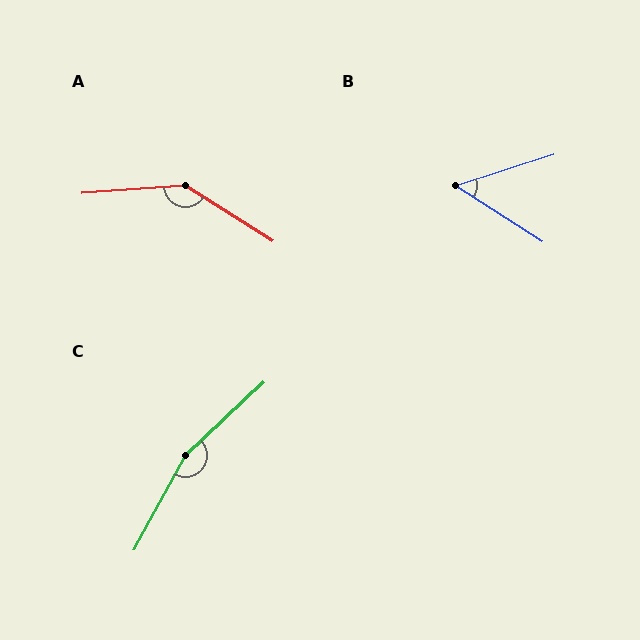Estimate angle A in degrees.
Approximately 144 degrees.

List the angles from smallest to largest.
B (50°), A (144°), C (162°).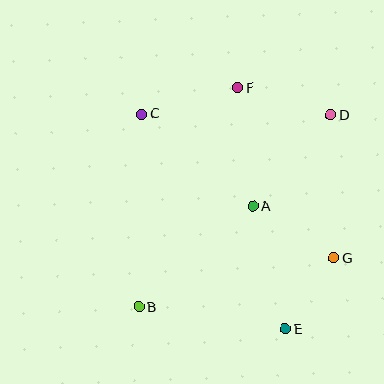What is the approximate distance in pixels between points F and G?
The distance between F and G is approximately 195 pixels.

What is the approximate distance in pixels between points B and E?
The distance between B and E is approximately 148 pixels.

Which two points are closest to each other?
Points E and G are closest to each other.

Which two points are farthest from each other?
Points B and D are farthest from each other.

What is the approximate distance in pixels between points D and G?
The distance between D and G is approximately 143 pixels.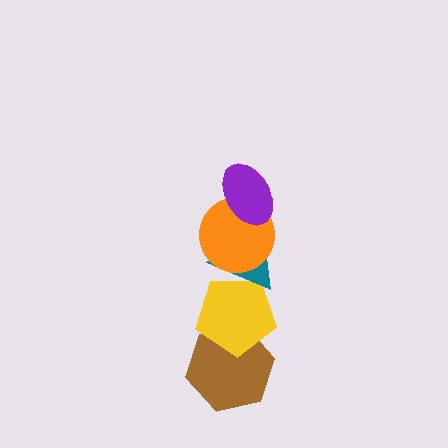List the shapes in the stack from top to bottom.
From top to bottom: the purple ellipse, the orange circle, the teal triangle, the yellow pentagon, the brown hexagon.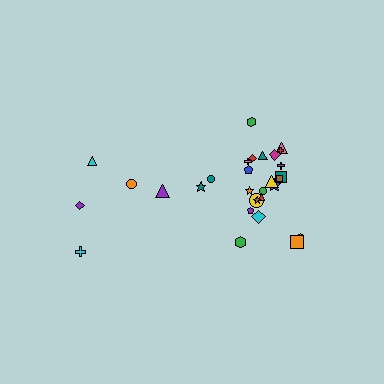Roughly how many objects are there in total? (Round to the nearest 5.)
Roughly 30 objects in total.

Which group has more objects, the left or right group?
The right group.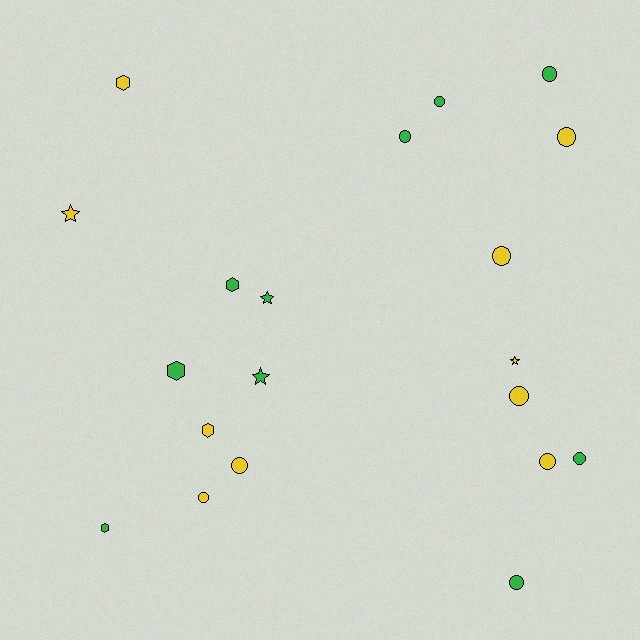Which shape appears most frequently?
Circle, with 11 objects.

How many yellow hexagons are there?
There are 2 yellow hexagons.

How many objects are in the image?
There are 20 objects.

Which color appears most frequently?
Green, with 10 objects.